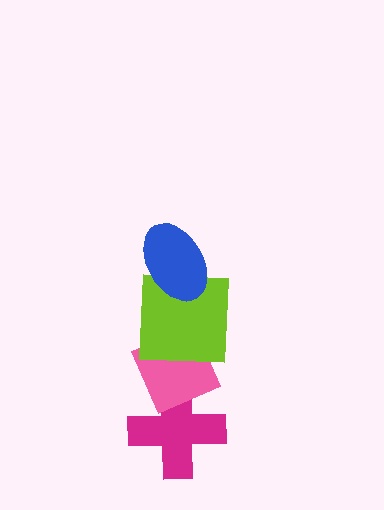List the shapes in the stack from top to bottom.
From top to bottom: the blue ellipse, the lime square, the pink diamond, the magenta cross.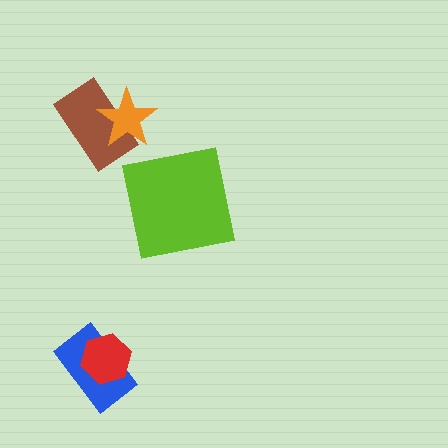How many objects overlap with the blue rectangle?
1 object overlaps with the blue rectangle.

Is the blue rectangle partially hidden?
Yes, it is partially covered by another shape.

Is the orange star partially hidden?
No, no other shape covers it.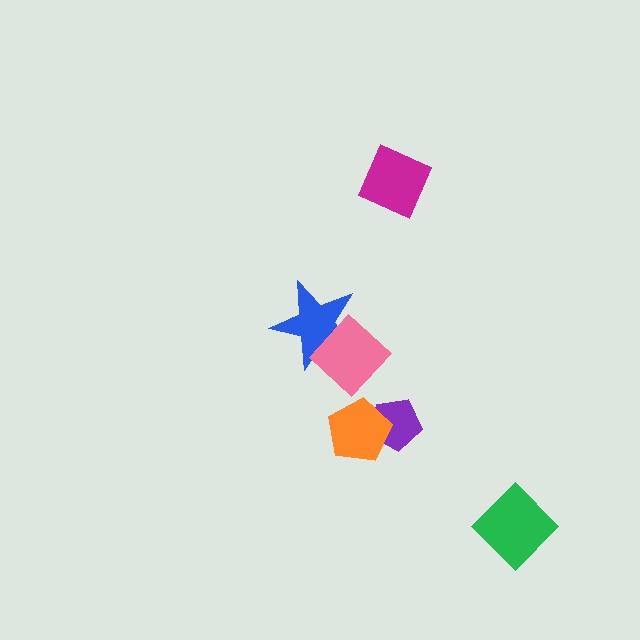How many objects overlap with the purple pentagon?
1 object overlaps with the purple pentagon.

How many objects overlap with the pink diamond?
1 object overlaps with the pink diamond.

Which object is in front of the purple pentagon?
The orange pentagon is in front of the purple pentagon.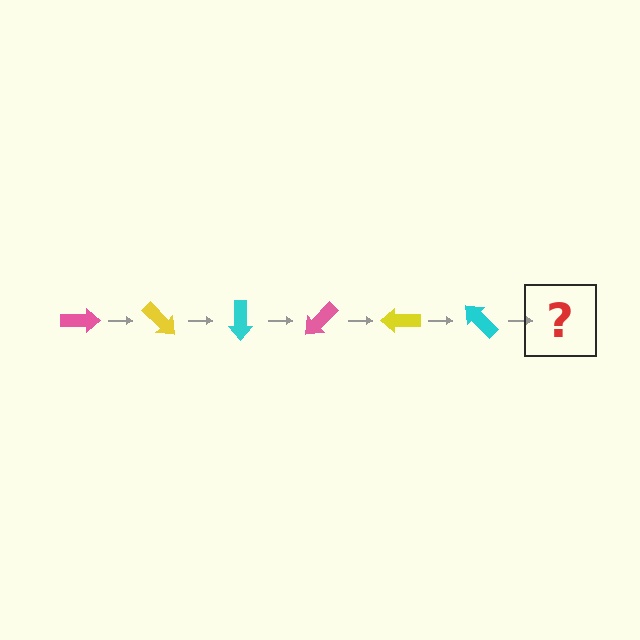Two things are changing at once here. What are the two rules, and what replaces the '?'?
The two rules are that it rotates 45 degrees each step and the color cycles through pink, yellow, and cyan. The '?' should be a pink arrow, rotated 270 degrees from the start.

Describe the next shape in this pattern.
It should be a pink arrow, rotated 270 degrees from the start.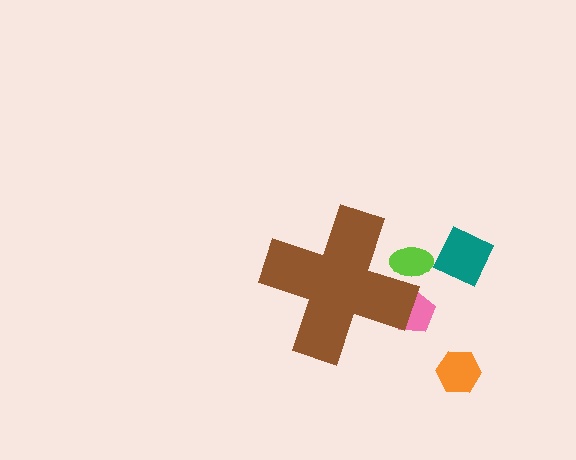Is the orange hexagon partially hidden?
No, the orange hexagon is fully visible.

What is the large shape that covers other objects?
A brown cross.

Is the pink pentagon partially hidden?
Yes, the pink pentagon is partially hidden behind the brown cross.